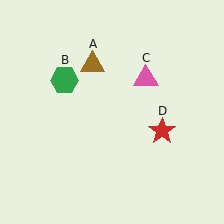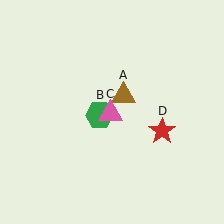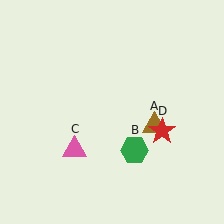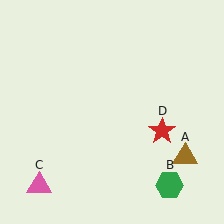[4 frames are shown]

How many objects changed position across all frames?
3 objects changed position: brown triangle (object A), green hexagon (object B), pink triangle (object C).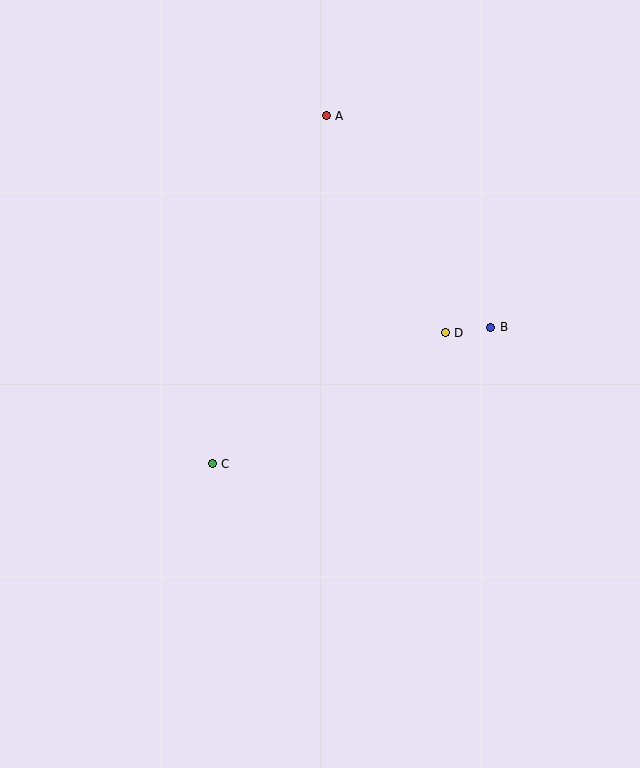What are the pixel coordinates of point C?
Point C is at (212, 464).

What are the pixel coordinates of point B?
Point B is at (491, 327).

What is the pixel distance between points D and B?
The distance between D and B is 46 pixels.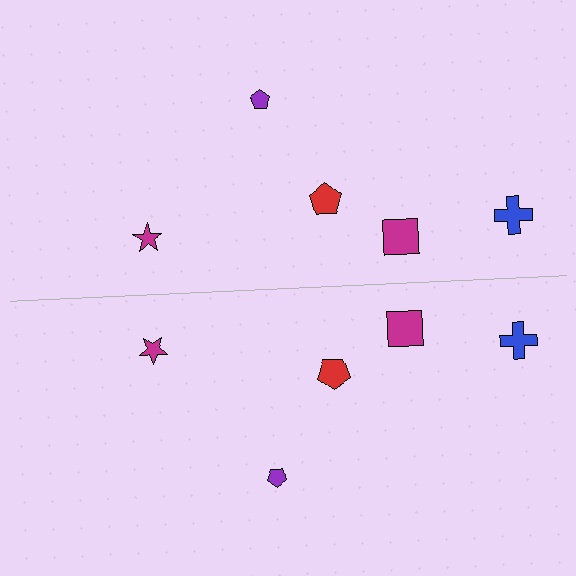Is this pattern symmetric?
Yes, this pattern has bilateral (reflection) symmetry.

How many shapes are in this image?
There are 10 shapes in this image.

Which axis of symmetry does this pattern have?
The pattern has a horizontal axis of symmetry running through the center of the image.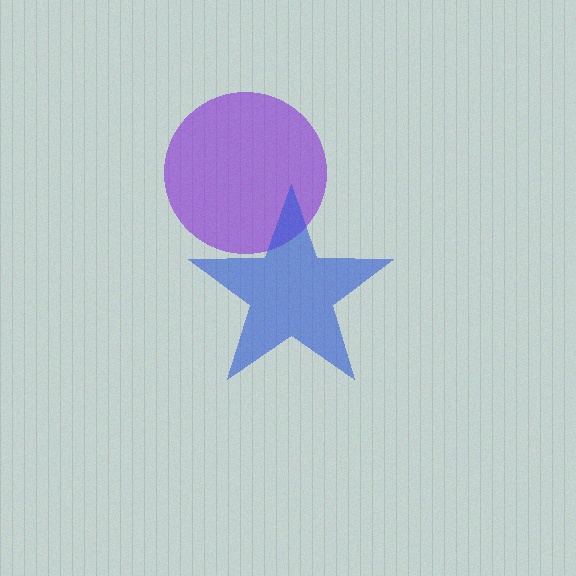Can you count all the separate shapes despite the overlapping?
Yes, there are 2 separate shapes.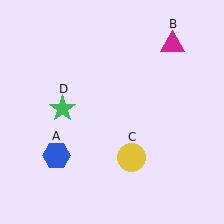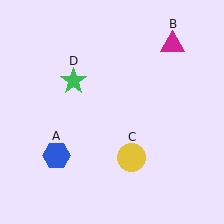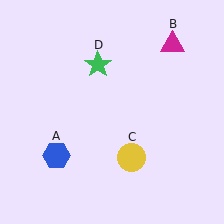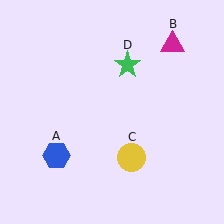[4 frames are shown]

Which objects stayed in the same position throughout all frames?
Blue hexagon (object A) and magenta triangle (object B) and yellow circle (object C) remained stationary.